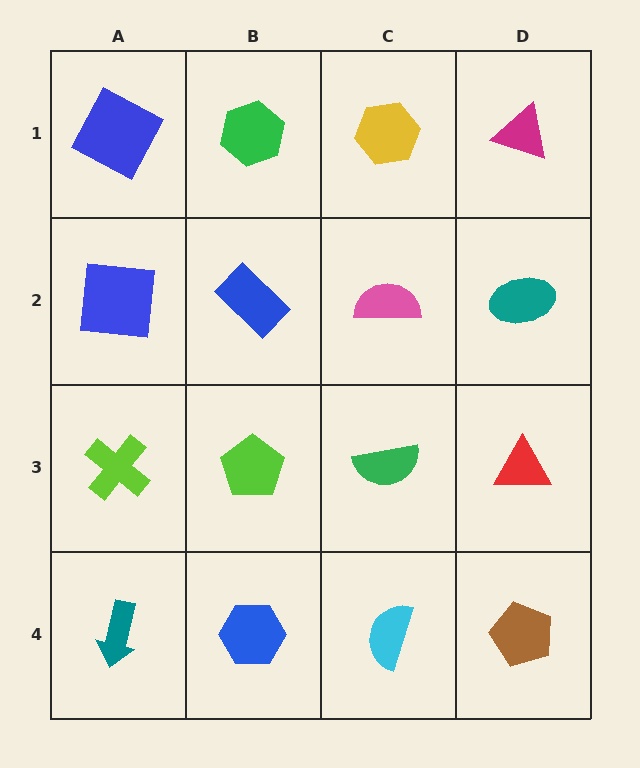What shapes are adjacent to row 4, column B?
A lime pentagon (row 3, column B), a teal arrow (row 4, column A), a cyan semicircle (row 4, column C).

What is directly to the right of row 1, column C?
A magenta triangle.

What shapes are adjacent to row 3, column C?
A pink semicircle (row 2, column C), a cyan semicircle (row 4, column C), a lime pentagon (row 3, column B), a red triangle (row 3, column D).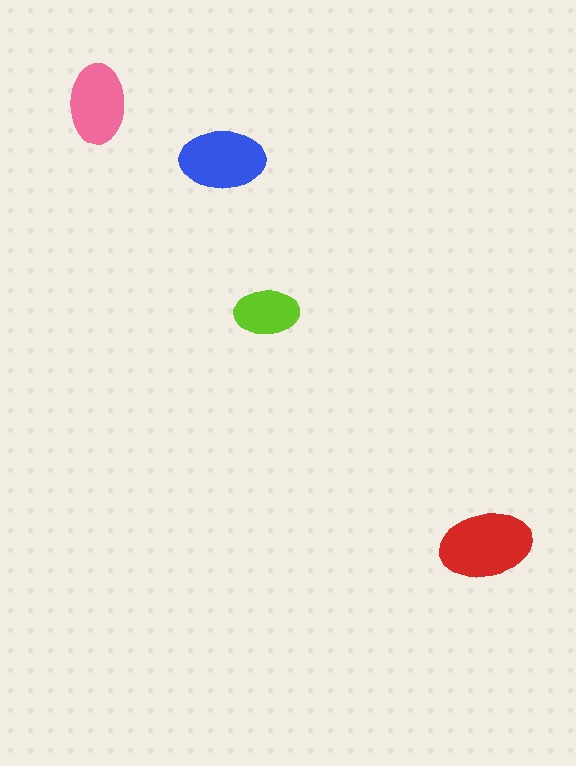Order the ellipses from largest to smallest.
the red one, the blue one, the pink one, the lime one.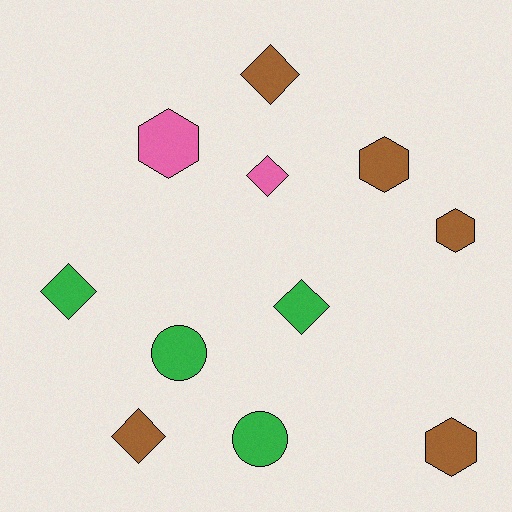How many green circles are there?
There are 2 green circles.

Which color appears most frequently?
Brown, with 5 objects.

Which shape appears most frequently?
Diamond, with 5 objects.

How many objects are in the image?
There are 11 objects.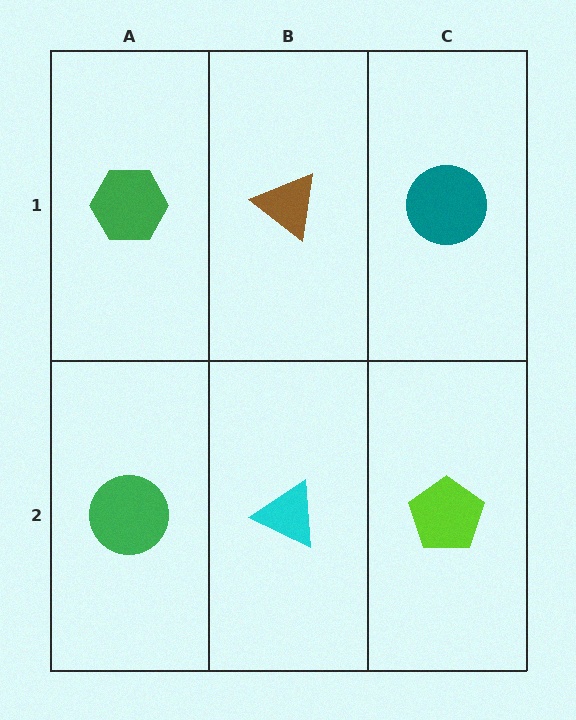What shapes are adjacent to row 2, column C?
A teal circle (row 1, column C), a cyan triangle (row 2, column B).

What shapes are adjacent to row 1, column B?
A cyan triangle (row 2, column B), a green hexagon (row 1, column A), a teal circle (row 1, column C).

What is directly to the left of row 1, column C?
A brown triangle.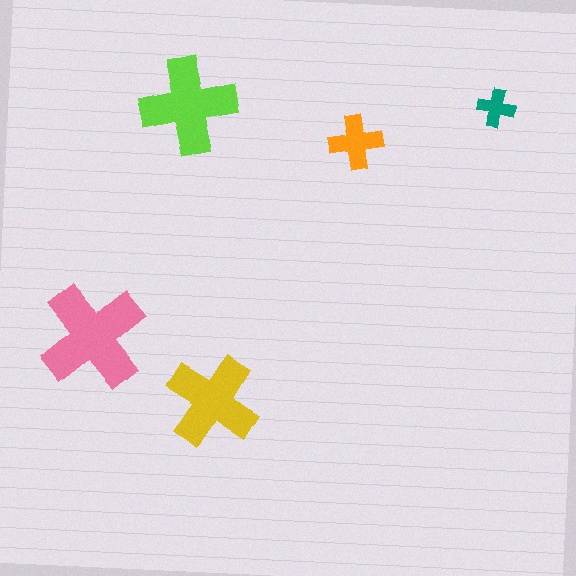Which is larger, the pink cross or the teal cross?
The pink one.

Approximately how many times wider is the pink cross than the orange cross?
About 2 times wider.